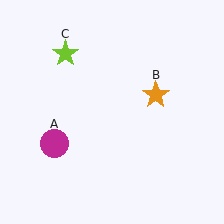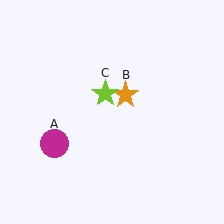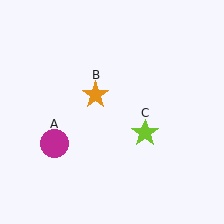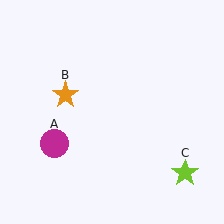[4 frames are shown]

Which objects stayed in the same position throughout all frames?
Magenta circle (object A) remained stationary.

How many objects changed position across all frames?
2 objects changed position: orange star (object B), lime star (object C).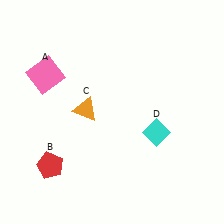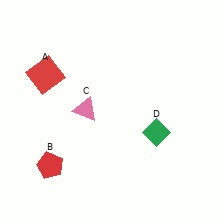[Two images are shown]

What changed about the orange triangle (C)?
In Image 1, C is orange. In Image 2, it changed to pink.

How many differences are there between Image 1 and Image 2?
There are 3 differences between the two images.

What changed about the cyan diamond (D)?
In Image 1, D is cyan. In Image 2, it changed to green.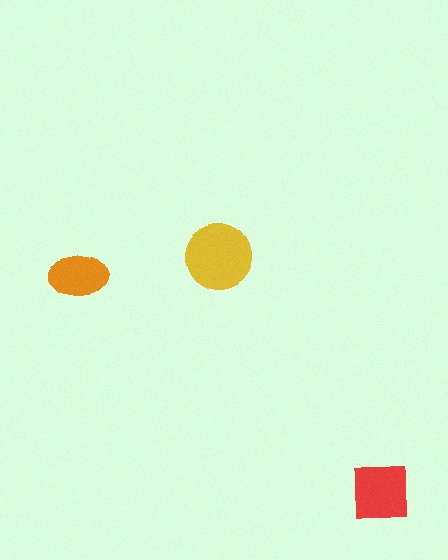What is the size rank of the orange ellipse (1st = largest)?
3rd.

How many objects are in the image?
There are 3 objects in the image.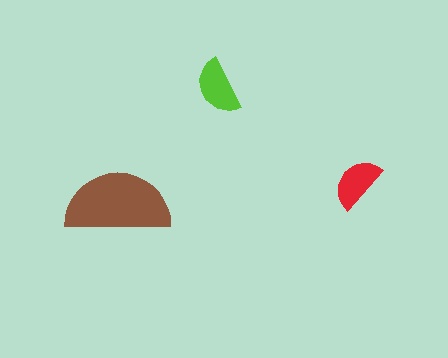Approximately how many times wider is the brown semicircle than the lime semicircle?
About 2 times wider.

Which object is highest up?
The lime semicircle is topmost.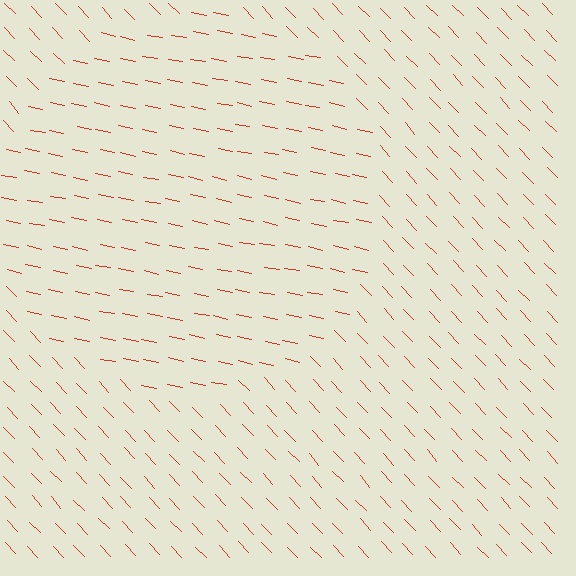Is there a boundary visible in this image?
Yes, there is a texture boundary formed by a change in line orientation.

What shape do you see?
I see a circle.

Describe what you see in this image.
The image is filled with small red line segments. A circle region in the image has lines oriented differently from the surrounding lines, creating a visible texture boundary.